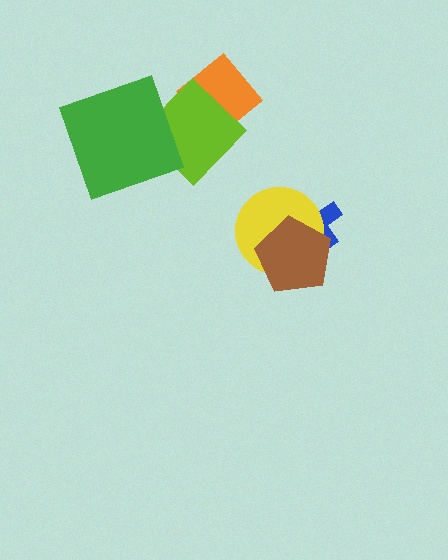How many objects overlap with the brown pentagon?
2 objects overlap with the brown pentagon.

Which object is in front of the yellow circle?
The brown pentagon is in front of the yellow circle.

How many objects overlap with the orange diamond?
1 object overlaps with the orange diamond.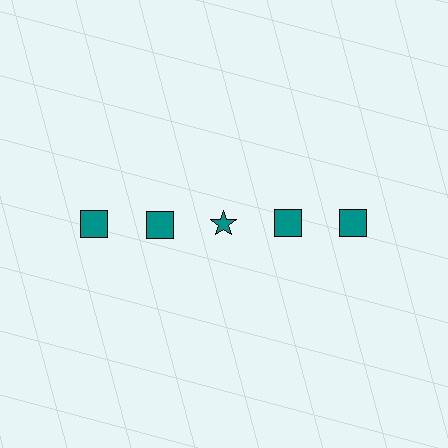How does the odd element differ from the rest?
It has a different shape: star instead of square.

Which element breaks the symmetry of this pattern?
The teal star in the top row, center column breaks the symmetry. All other shapes are teal squares.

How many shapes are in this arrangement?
There are 5 shapes arranged in a grid pattern.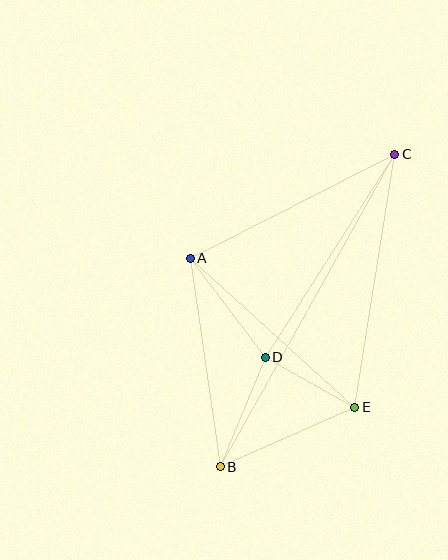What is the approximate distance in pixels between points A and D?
The distance between A and D is approximately 124 pixels.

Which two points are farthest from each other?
Points B and C are farthest from each other.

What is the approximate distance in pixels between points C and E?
The distance between C and E is approximately 256 pixels.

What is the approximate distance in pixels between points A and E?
The distance between A and E is approximately 222 pixels.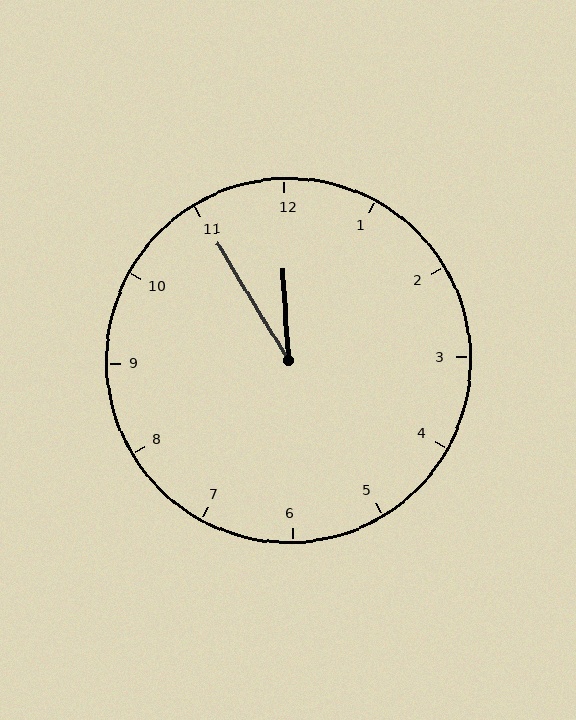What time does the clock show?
11:55.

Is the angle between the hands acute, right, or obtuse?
It is acute.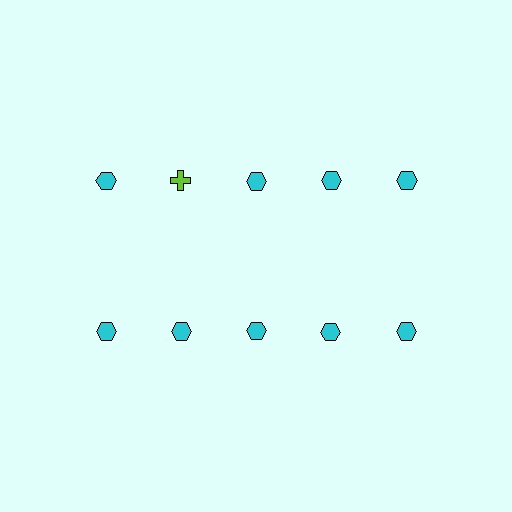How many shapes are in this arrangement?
There are 10 shapes arranged in a grid pattern.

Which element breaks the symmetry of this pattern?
The lime cross in the top row, second from left column breaks the symmetry. All other shapes are cyan hexagons.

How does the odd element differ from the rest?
It differs in both color (lime instead of cyan) and shape (cross instead of hexagon).